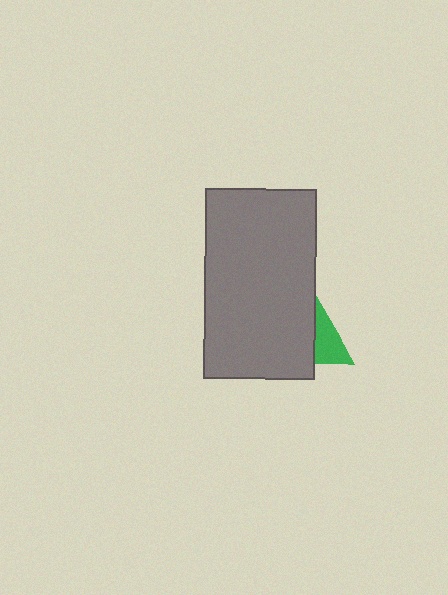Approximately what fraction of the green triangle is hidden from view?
Roughly 62% of the green triangle is hidden behind the gray rectangle.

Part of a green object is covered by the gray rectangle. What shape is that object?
It is a triangle.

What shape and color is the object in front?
The object in front is a gray rectangle.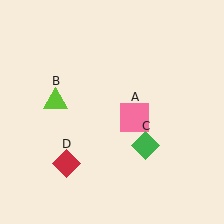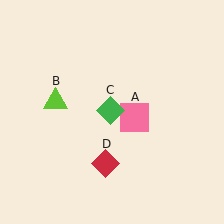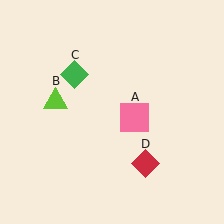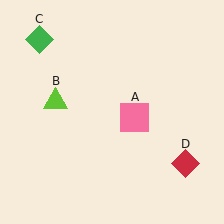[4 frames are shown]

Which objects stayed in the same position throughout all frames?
Pink square (object A) and lime triangle (object B) remained stationary.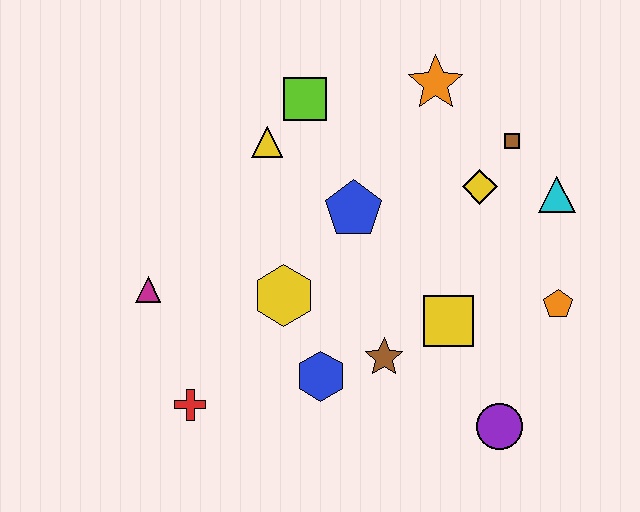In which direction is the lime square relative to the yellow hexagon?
The lime square is above the yellow hexagon.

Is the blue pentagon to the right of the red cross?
Yes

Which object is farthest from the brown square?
The red cross is farthest from the brown square.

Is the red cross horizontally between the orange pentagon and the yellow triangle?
No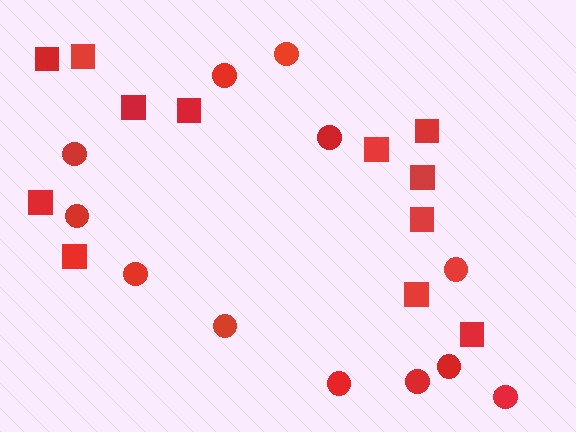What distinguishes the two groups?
There are 2 groups: one group of circles (12) and one group of squares (12).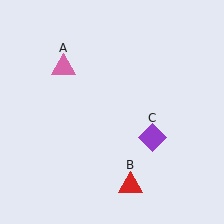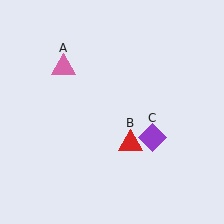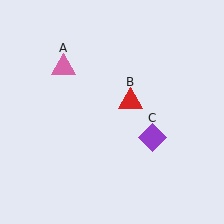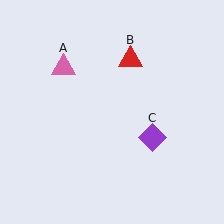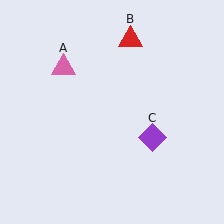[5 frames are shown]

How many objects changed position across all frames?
1 object changed position: red triangle (object B).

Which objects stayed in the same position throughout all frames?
Pink triangle (object A) and purple diamond (object C) remained stationary.